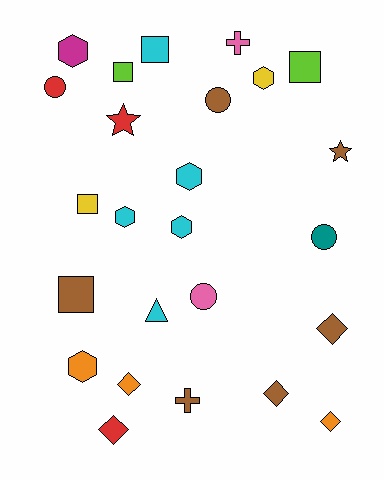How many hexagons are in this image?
There are 6 hexagons.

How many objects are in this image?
There are 25 objects.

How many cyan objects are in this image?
There are 5 cyan objects.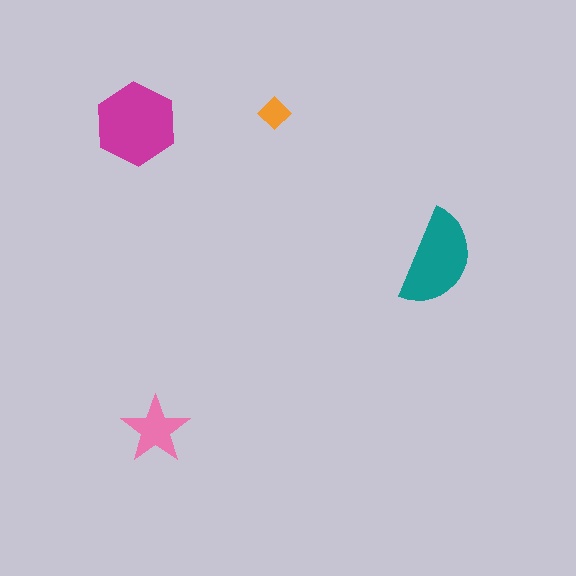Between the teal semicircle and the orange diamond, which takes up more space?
The teal semicircle.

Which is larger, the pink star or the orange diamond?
The pink star.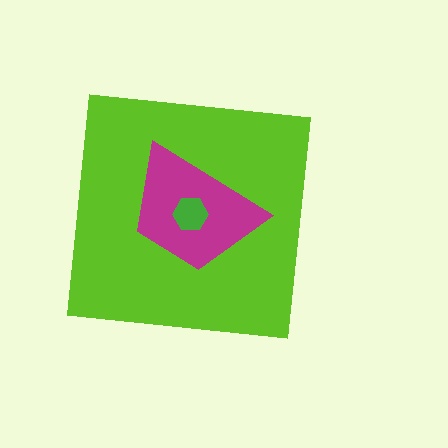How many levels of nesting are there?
3.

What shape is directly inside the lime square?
The magenta trapezoid.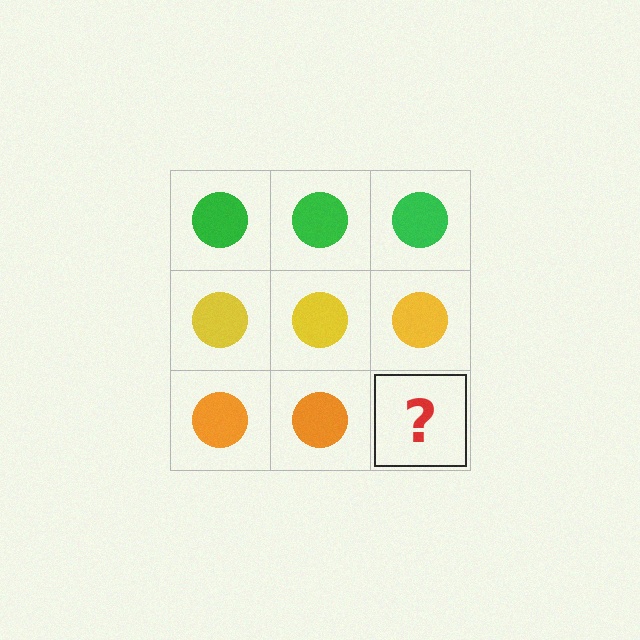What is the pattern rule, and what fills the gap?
The rule is that each row has a consistent color. The gap should be filled with an orange circle.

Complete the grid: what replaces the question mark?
The question mark should be replaced with an orange circle.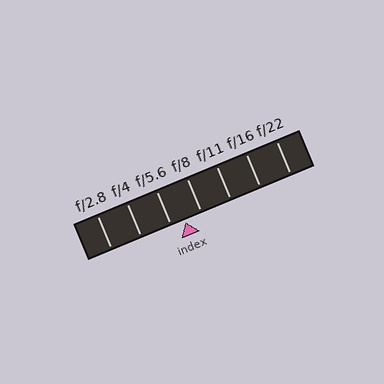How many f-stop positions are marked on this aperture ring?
There are 7 f-stop positions marked.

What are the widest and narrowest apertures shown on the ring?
The widest aperture shown is f/2.8 and the narrowest is f/22.